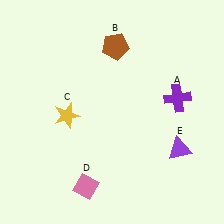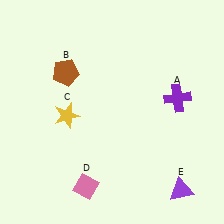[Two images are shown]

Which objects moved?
The objects that moved are: the brown pentagon (B), the purple triangle (E).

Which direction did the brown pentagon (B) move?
The brown pentagon (B) moved left.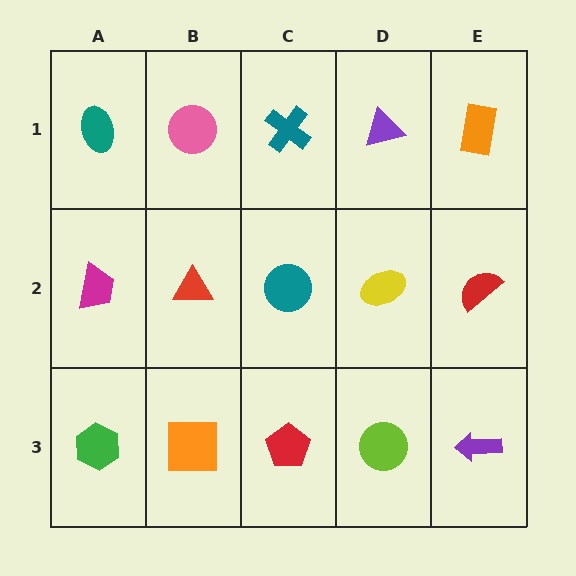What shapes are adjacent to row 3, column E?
A red semicircle (row 2, column E), a lime circle (row 3, column D).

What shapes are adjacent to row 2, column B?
A pink circle (row 1, column B), an orange square (row 3, column B), a magenta trapezoid (row 2, column A), a teal circle (row 2, column C).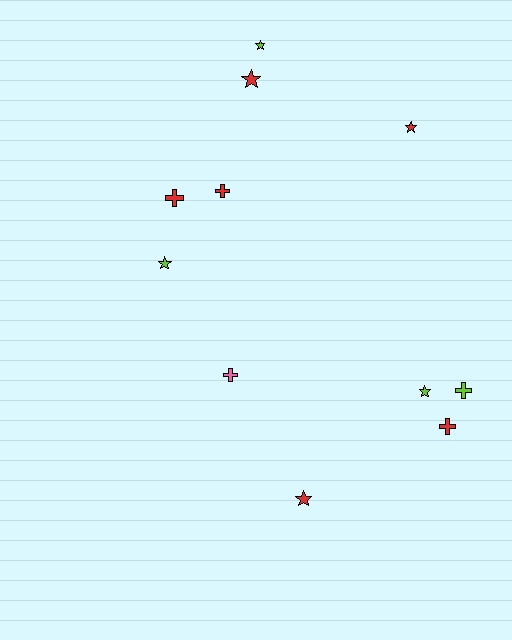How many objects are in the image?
There are 11 objects.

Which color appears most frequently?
Red, with 6 objects.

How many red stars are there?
There are 3 red stars.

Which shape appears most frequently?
Star, with 6 objects.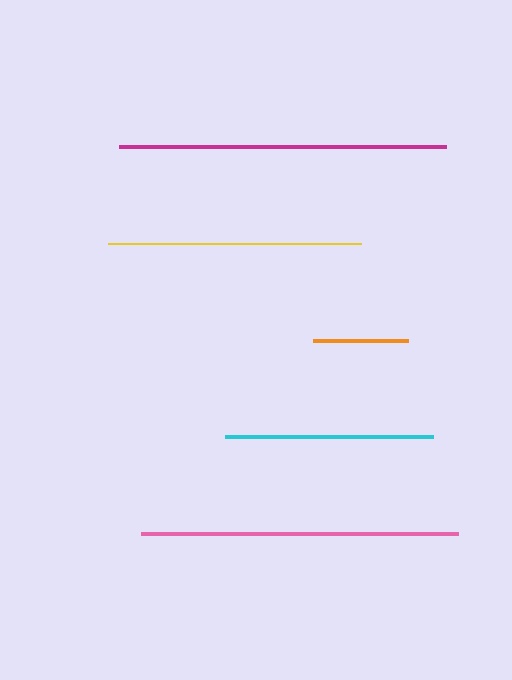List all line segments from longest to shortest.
From longest to shortest: magenta, pink, yellow, cyan, orange.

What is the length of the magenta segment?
The magenta segment is approximately 328 pixels long.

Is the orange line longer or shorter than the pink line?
The pink line is longer than the orange line.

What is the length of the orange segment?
The orange segment is approximately 95 pixels long.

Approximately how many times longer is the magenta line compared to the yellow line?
The magenta line is approximately 1.3 times the length of the yellow line.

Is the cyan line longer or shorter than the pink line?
The pink line is longer than the cyan line.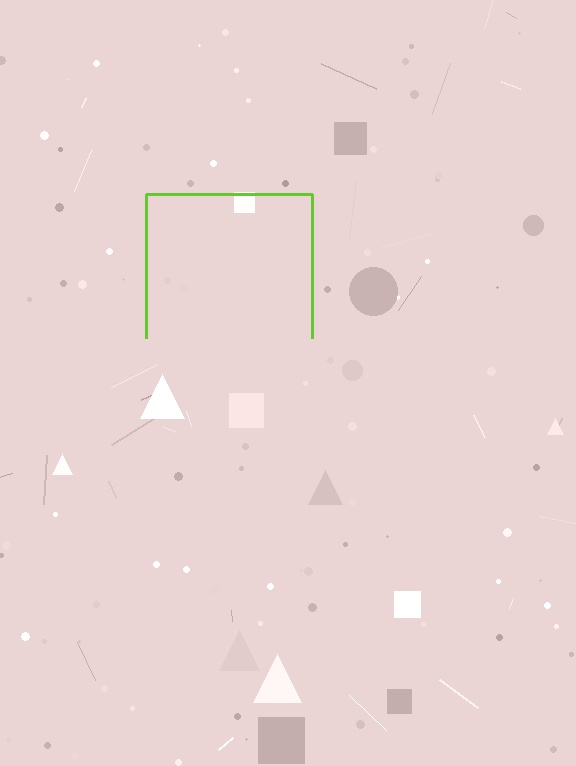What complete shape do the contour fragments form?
The contour fragments form a square.